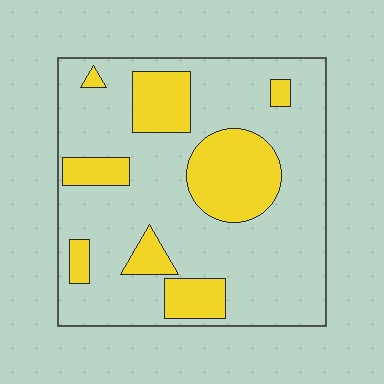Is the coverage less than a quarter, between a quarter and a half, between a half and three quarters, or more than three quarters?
Between a quarter and a half.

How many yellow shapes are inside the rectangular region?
8.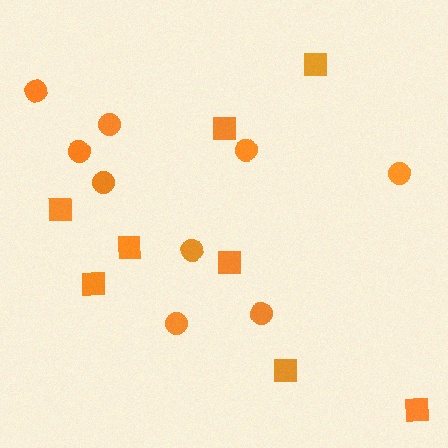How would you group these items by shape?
There are 2 groups: one group of circles (9) and one group of squares (8).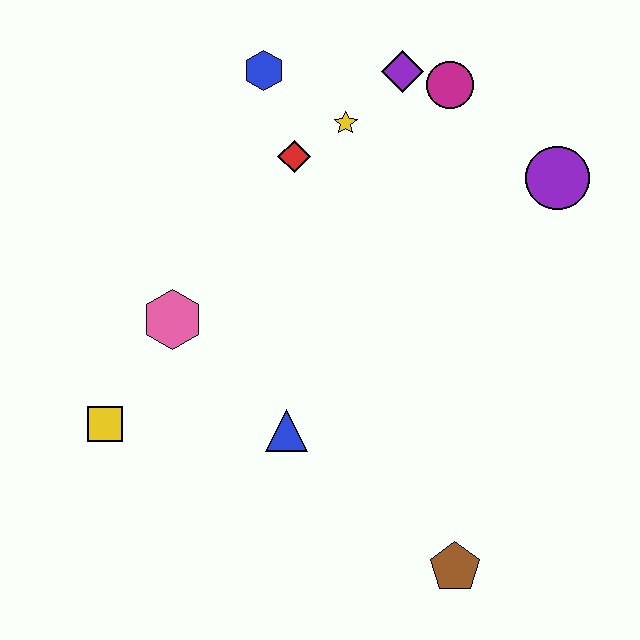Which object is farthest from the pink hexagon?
The purple circle is farthest from the pink hexagon.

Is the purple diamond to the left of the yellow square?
No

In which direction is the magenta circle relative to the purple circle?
The magenta circle is to the left of the purple circle.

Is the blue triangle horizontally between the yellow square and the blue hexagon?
No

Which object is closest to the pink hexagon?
The yellow square is closest to the pink hexagon.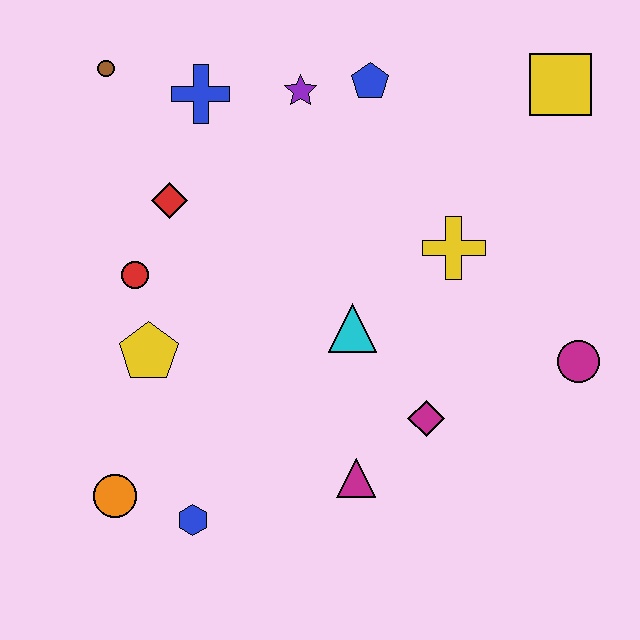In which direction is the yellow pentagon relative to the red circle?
The yellow pentagon is below the red circle.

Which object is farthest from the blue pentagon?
The orange circle is farthest from the blue pentagon.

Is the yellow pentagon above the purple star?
No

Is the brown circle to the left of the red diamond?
Yes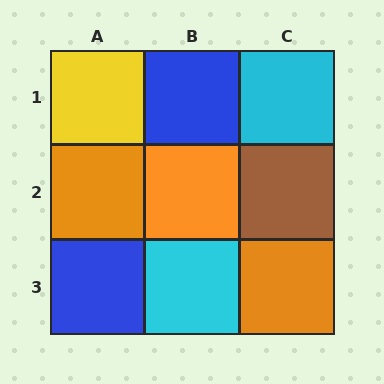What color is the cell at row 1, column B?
Blue.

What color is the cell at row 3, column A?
Blue.